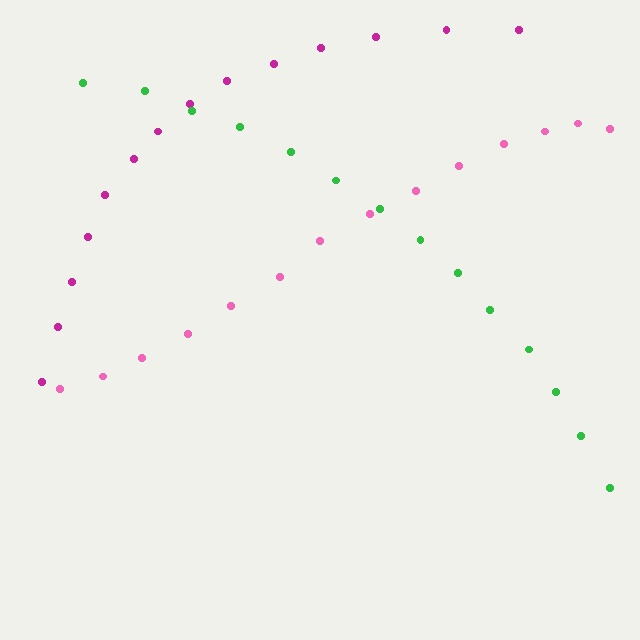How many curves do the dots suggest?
There are 3 distinct paths.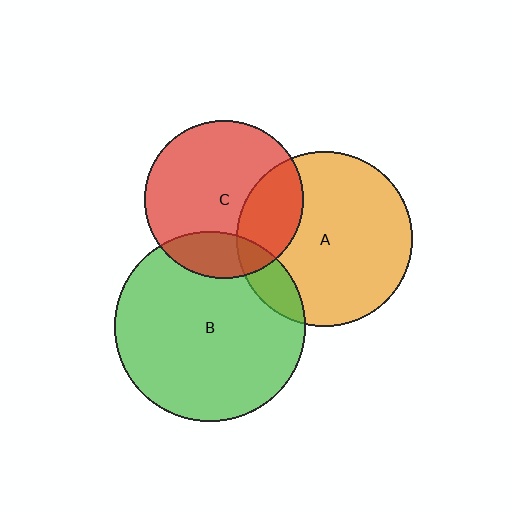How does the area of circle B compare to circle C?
Approximately 1.4 times.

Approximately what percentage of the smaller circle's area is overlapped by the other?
Approximately 25%.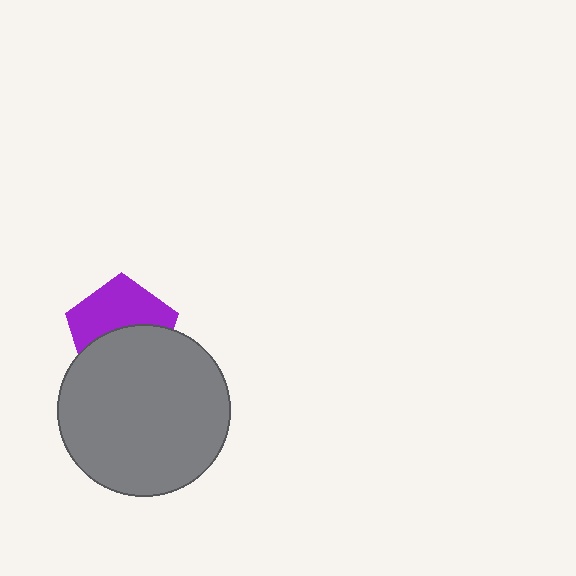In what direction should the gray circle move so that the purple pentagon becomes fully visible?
The gray circle should move down. That is the shortest direction to clear the overlap and leave the purple pentagon fully visible.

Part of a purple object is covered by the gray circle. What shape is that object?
It is a pentagon.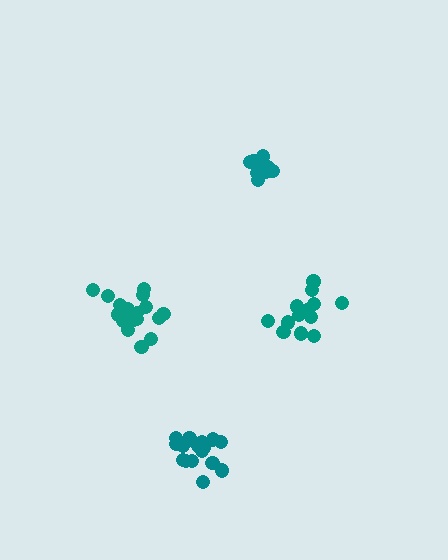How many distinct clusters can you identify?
There are 4 distinct clusters.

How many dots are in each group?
Group 1: 13 dots, Group 2: 17 dots, Group 3: 18 dots, Group 4: 13 dots (61 total).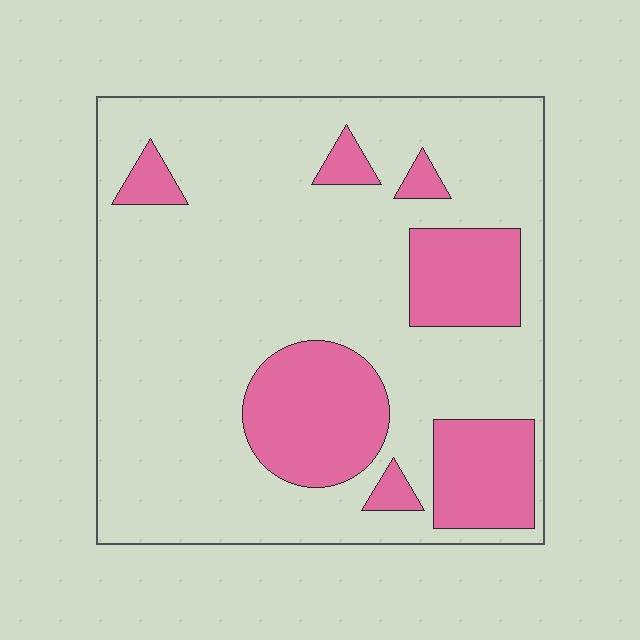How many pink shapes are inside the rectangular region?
7.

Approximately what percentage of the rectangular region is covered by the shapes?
Approximately 25%.